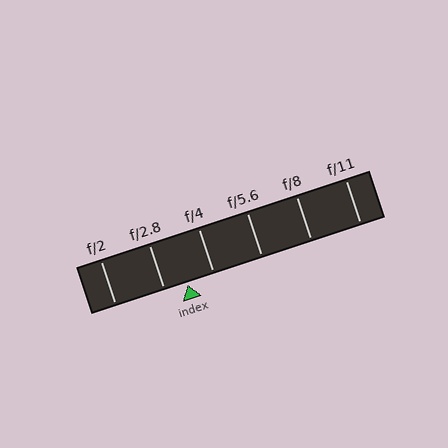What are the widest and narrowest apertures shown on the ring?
The widest aperture shown is f/2 and the narrowest is f/11.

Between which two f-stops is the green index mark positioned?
The index mark is between f/2.8 and f/4.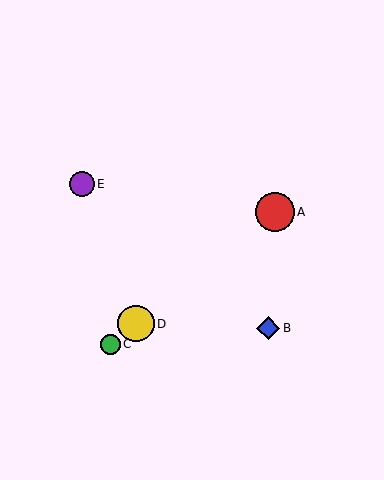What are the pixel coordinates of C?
Object C is at (110, 344).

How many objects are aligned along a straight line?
3 objects (A, C, D) are aligned along a straight line.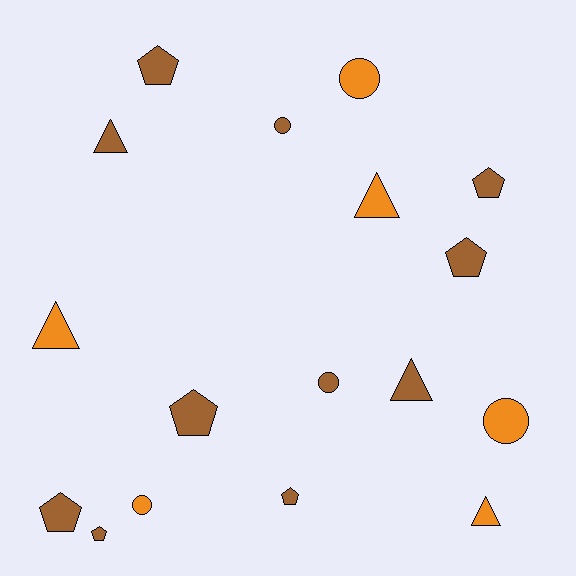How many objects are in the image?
There are 17 objects.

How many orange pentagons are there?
There are no orange pentagons.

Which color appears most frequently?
Brown, with 11 objects.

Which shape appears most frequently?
Pentagon, with 7 objects.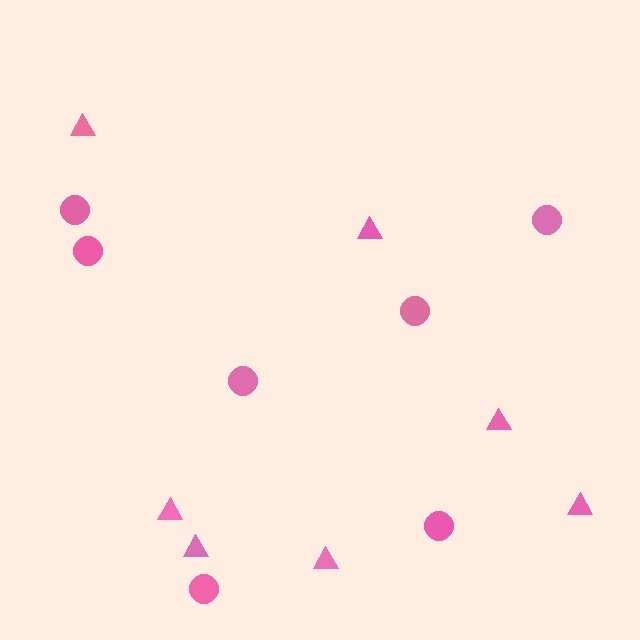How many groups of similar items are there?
There are 2 groups: one group of triangles (7) and one group of circles (7).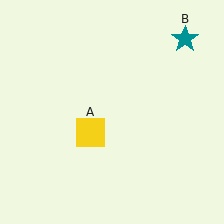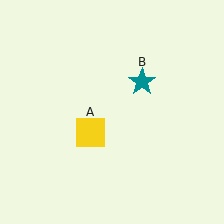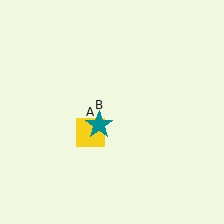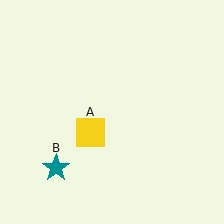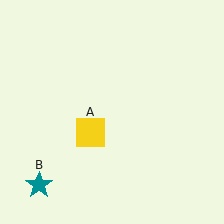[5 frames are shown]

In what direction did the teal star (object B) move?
The teal star (object B) moved down and to the left.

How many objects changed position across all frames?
1 object changed position: teal star (object B).